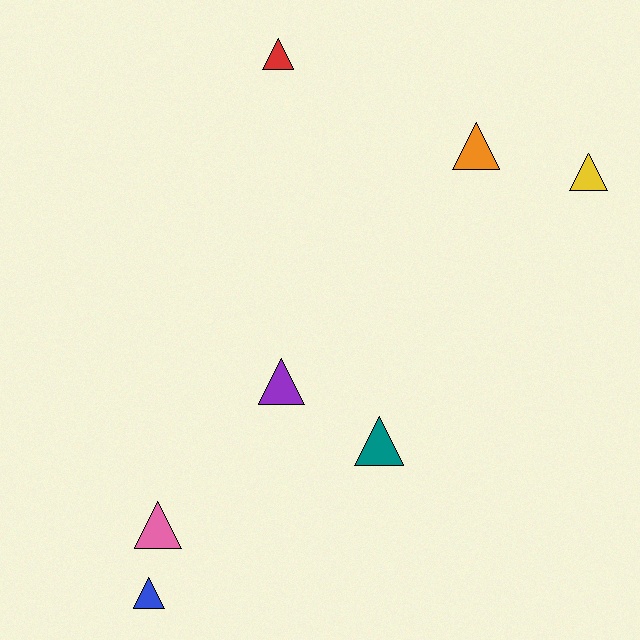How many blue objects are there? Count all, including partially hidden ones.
There is 1 blue object.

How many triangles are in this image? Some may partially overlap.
There are 7 triangles.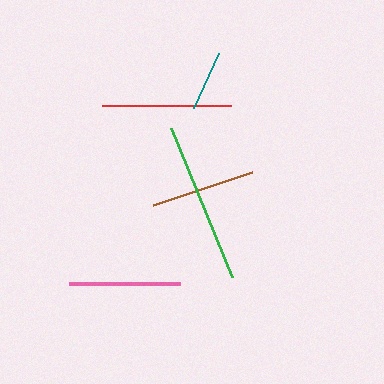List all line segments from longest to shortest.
From longest to shortest: green, red, pink, brown, teal.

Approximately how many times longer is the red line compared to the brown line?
The red line is approximately 1.2 times the length of the brown line.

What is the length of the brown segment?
The brown segment is approximately 105 pixels long.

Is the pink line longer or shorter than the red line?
The red line is longer than the pink line.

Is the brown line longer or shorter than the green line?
The green line is longer than the brown line.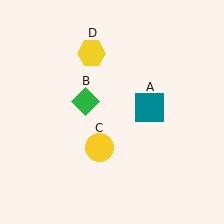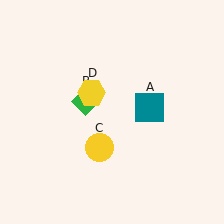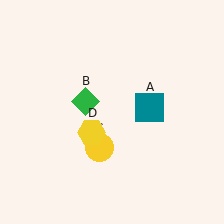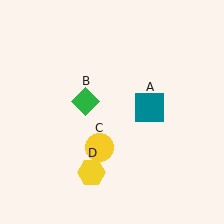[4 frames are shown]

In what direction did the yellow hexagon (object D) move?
The yellow hexagon (object D) moved down.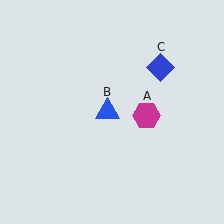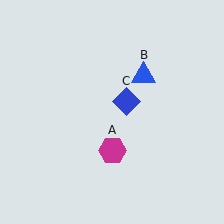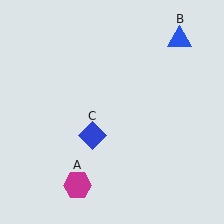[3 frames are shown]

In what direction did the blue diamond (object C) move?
The blue diamond (object C) moved down and to the left.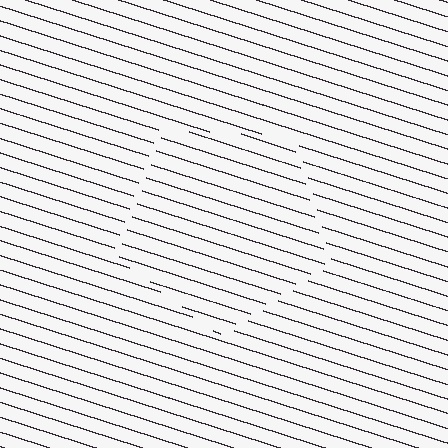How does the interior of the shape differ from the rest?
The interior of the shape contains the same grating, shifted by half a period — the contour is defined by the phase discontinuity where line-ends from the inner and outer gratings abut.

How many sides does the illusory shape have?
5 sides — the line-ends trace a pentagon.